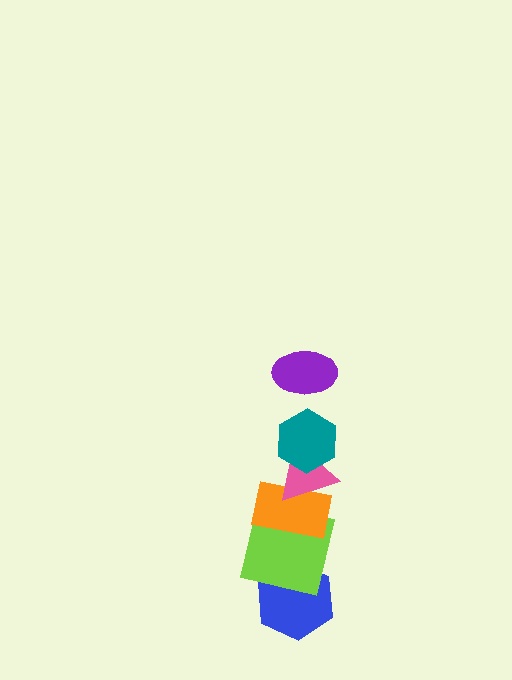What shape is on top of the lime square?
The orange rectangle is on top of the lime square.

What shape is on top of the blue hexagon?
The lime square is on top of the blue hexagon.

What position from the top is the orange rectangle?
The orange rectangle is 4th from the top.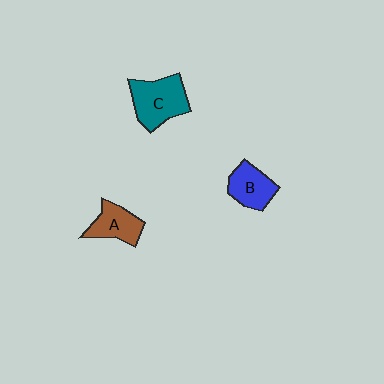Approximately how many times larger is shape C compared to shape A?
Approximately 1.5 times.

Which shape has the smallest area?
Shape A (brown).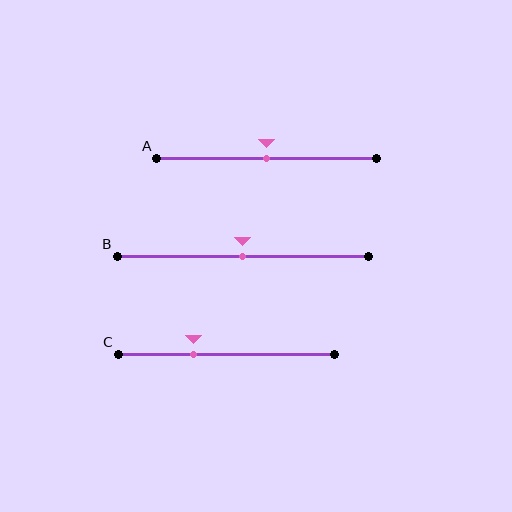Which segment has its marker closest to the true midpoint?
Segment A has its marker closest to the true midpoint.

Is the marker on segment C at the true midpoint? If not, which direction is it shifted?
No, the marker on segment C is shifted to the left by about 15% of the segment length.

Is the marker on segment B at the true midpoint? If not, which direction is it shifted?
Yes, the marker on segment B is at the true midpoint.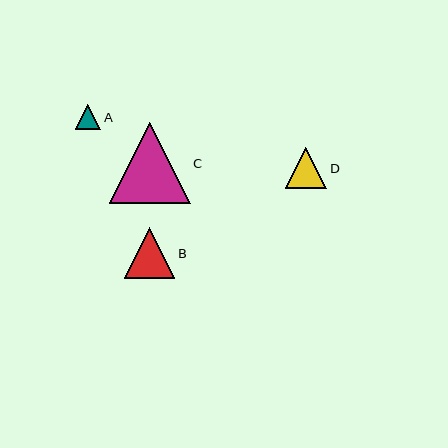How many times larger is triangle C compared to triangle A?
Triangle C is approximately 3.2 times the size of triangle A.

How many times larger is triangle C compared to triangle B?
Triangle C is approximately 1.6 times the size of triangle B.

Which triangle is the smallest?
Triangle A is the smallest with a size of approximately 25 pixels.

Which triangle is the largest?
Triangle C is the largest with a size of approximately 81 pixels.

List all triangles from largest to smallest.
From largest to smallest: C, B, D, A.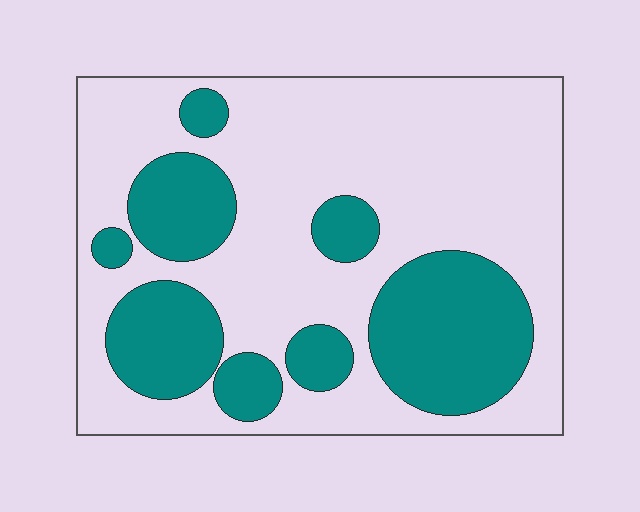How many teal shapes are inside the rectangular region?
8.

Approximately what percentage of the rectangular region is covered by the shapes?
Approximately 30%.